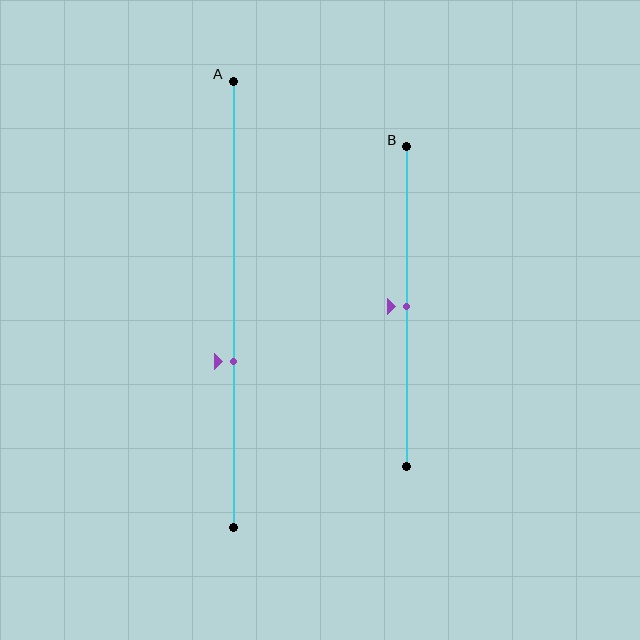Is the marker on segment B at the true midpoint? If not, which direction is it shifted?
Yes, the marker on segment B is at the true midpoint.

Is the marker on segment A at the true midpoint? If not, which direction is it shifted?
No, the marker on segment A is shifted downward by about 13% of the segment length.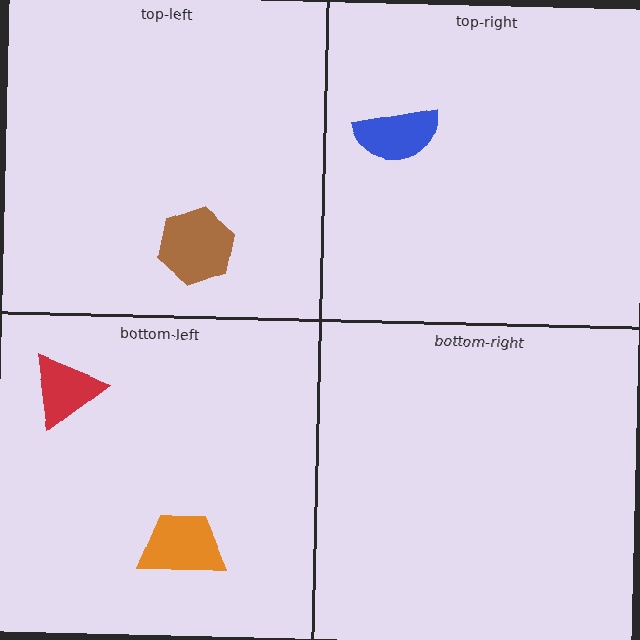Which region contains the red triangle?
The bottom-left region.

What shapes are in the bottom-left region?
The red triangle, the orange trapezoid.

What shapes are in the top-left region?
The brown hexagon.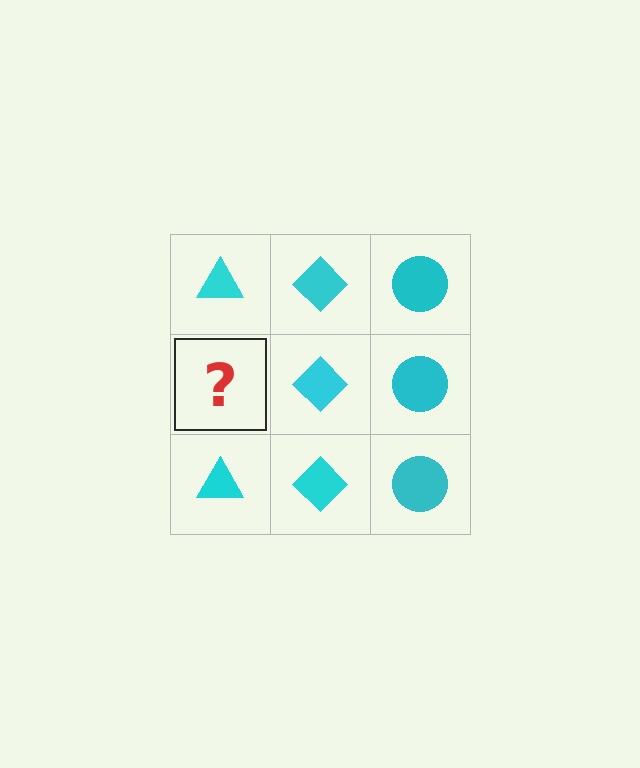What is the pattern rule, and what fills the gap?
The rule is that each column has a consistent shape. The gap should be filled with a cyan triangle.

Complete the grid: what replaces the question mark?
The question mark should be replaced with a cyan triangle.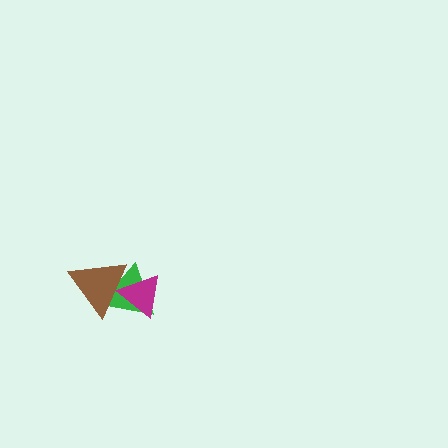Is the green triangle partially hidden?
Yes, it is partially covered by another shape.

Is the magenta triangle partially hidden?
No, no other shape covers it.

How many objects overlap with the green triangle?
2 objects overlap with the green triangle.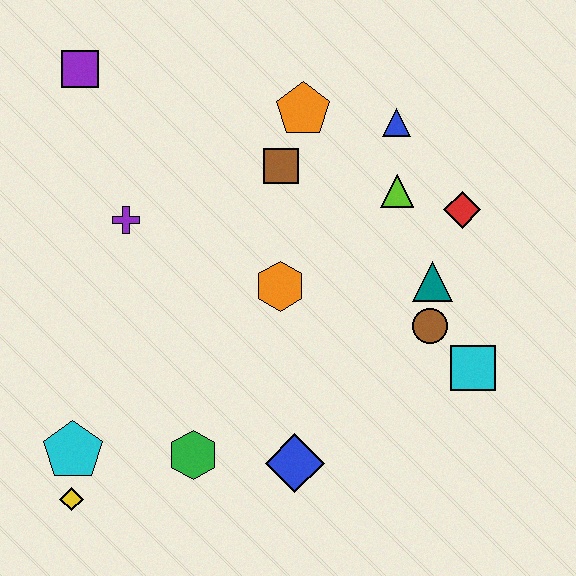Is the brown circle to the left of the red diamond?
Yes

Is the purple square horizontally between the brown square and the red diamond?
No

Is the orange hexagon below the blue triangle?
Yes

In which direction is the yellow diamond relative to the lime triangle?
The yellow diamond is to the left of the lime triangle.